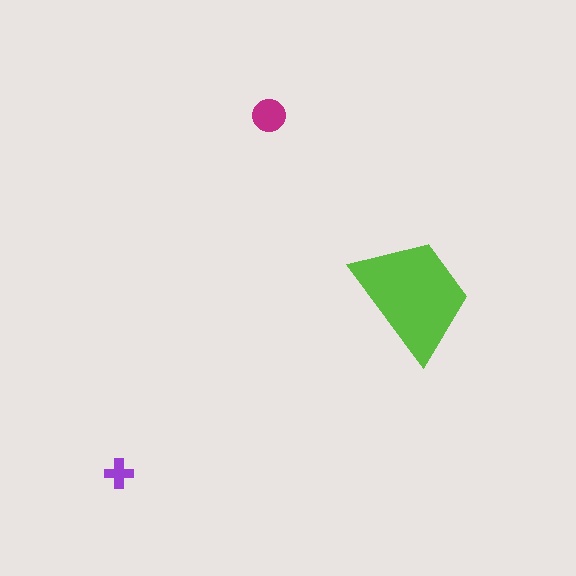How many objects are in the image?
There are 3 objects in the image.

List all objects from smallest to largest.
The purple cross, the magenta circle, the lime trapezoid.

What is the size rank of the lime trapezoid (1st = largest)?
1st.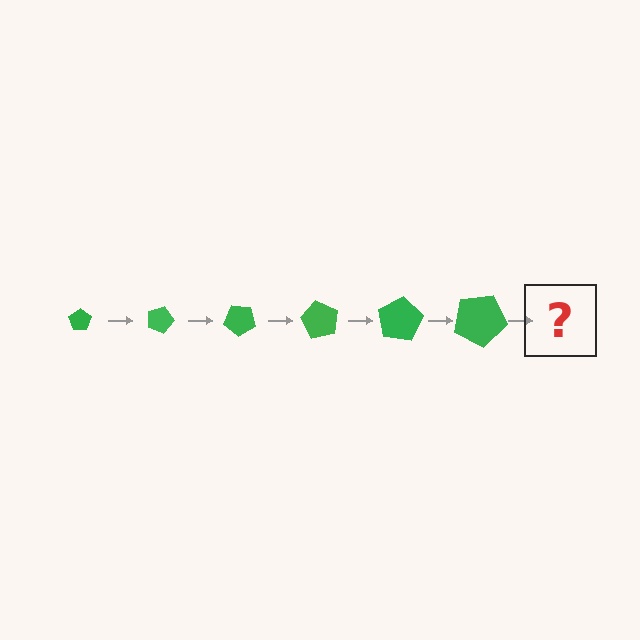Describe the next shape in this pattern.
It should be a pentagon, larger than the previous one and rotated 120 degrees from the start.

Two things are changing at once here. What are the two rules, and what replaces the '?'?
The two rules are that the pentagon grows larger each step and it rotates 20 degrees each step. The '?' should be a pentagon, larger than the previous one and rotated 120 degrees from the start.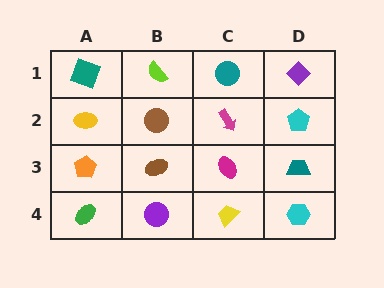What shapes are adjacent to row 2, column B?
A lime semicircle (row 1, column B), a brown ellipse (row 3, column B), a yellow ellipse (row 2, column A), a magenta arrow (row 2, column C).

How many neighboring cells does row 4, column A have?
2.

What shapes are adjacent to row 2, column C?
A teal circle (row 1, column C), a magenta ellipse (row 3, column C), a brown circle (row 2, column B), a cyan pentagon (row 2, column D).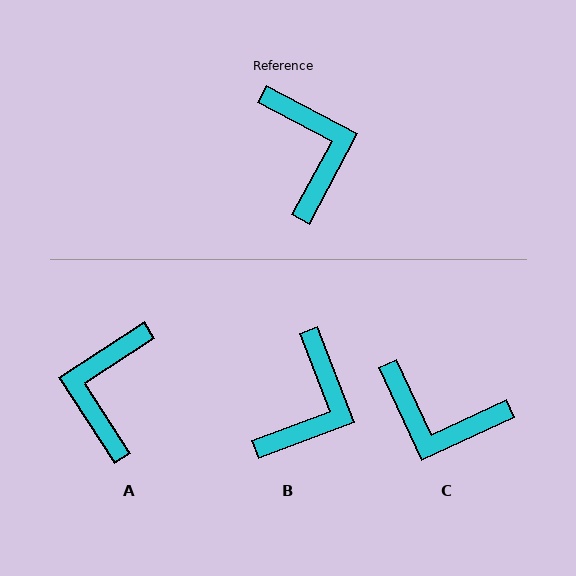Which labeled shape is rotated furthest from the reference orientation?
A, about 151 degrees away.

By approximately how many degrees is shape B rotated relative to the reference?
Approximately 41 degrees clockwise.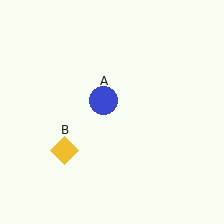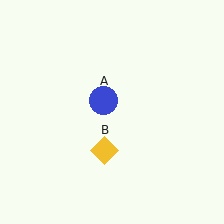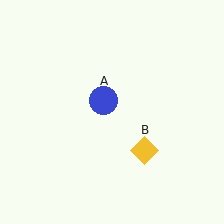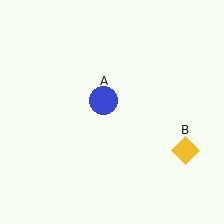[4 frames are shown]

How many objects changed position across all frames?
1 object changed position: yellow diamond (object B).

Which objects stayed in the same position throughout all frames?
Blue circle (object A) remained stationary.